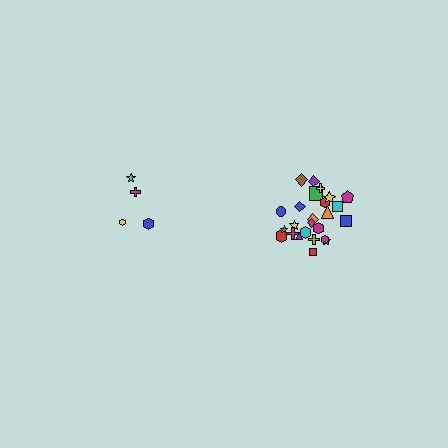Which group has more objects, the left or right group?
The right group.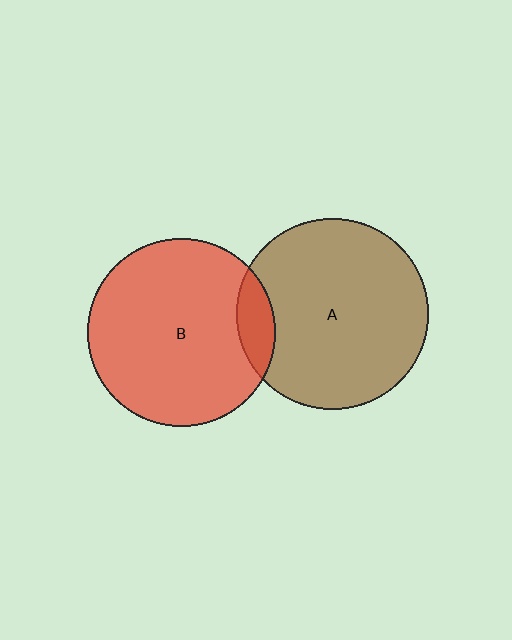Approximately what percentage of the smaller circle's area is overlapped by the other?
Approximately 10%.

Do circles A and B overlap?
Yes.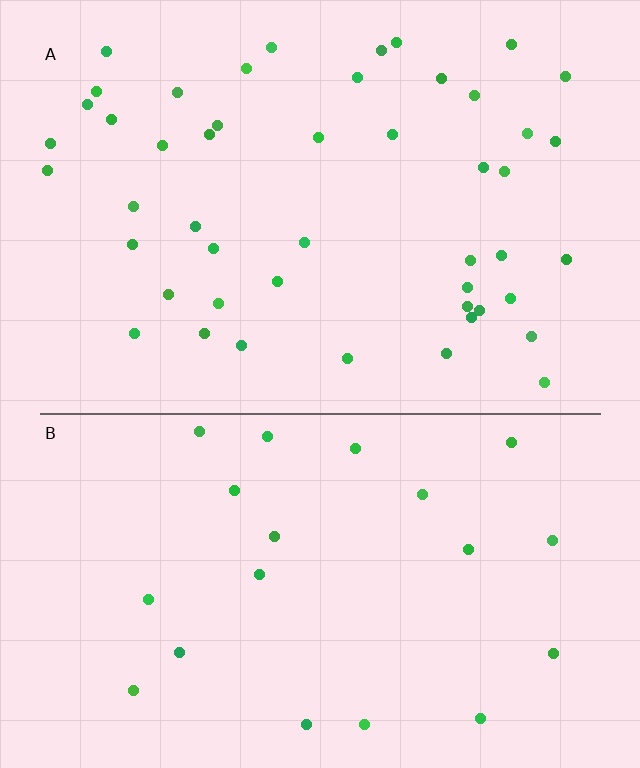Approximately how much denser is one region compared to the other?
Approximately 2.4× — region A over region B.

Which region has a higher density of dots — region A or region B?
A (the top).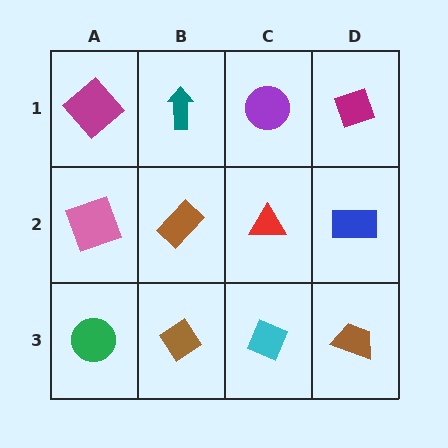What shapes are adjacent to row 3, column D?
A blue rectangle (row 2, column D), a cyan diamond (row 3, column C).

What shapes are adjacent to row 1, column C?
A red triangle (row 2, column C), a teal arrow (row 1, column B), a magenta diamond (row 1, column D).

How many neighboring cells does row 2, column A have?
3.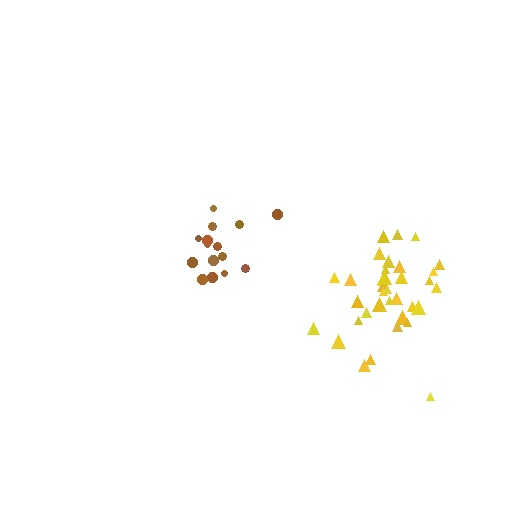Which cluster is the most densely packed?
Yellow.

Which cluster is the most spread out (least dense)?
Brown.